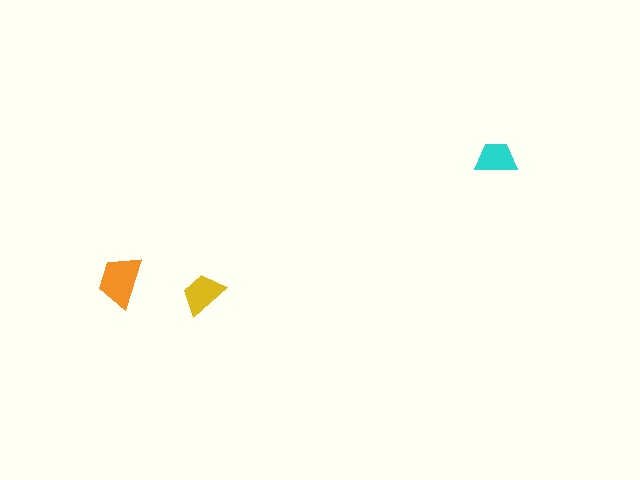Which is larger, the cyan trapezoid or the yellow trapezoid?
The yellow one.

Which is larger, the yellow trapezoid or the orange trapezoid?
The orange one.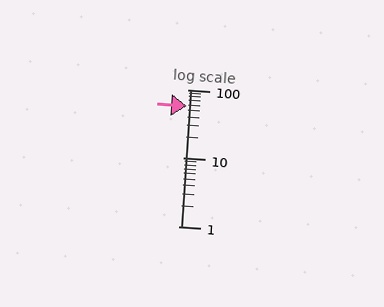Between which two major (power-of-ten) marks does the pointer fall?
The pointer is between 10 and 100.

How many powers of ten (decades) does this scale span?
The scale spans 2 decades, from 1 to 100.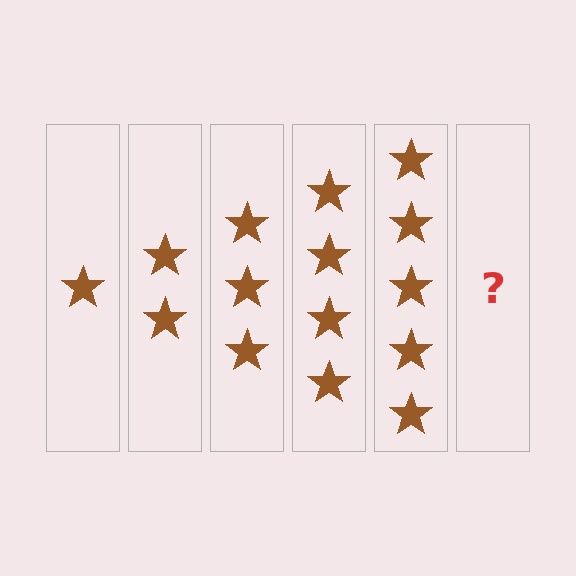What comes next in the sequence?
The next element should be 6 stars.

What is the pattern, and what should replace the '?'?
The pattern is that each step adds one more star. The '?' should be 6 stars.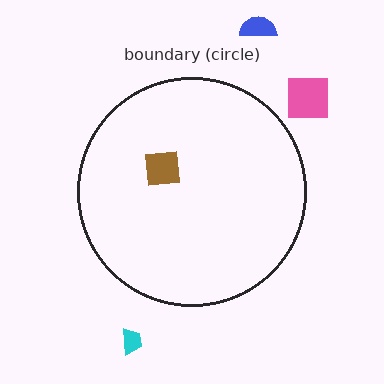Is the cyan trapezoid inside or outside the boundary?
Outside.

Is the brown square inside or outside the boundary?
Inside.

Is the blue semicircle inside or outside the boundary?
Outside.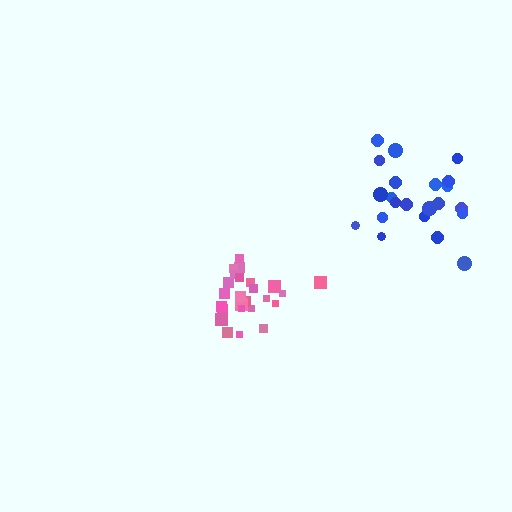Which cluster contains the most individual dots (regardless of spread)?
Pink (25).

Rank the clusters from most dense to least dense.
pink, blue.